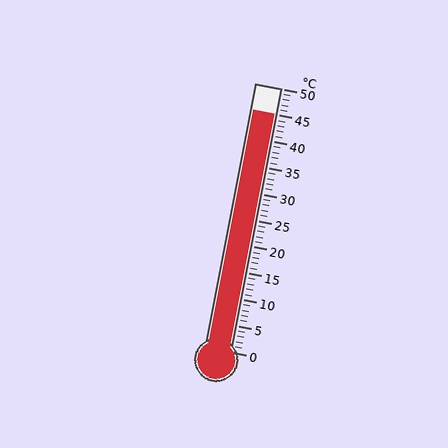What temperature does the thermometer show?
The thermometer shows approximately 45°C.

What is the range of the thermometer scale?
The thermometer scale ranges from 0°C to 50°C.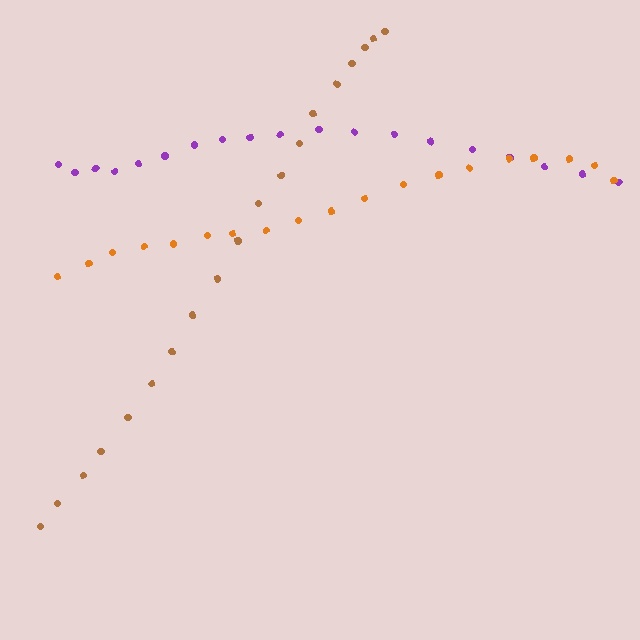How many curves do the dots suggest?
There are 3 distinct paths.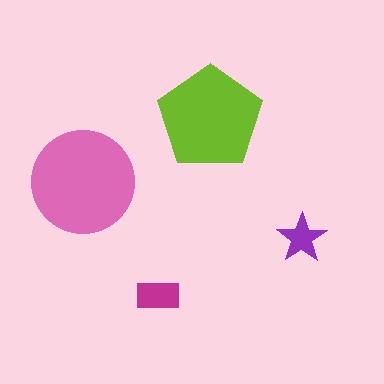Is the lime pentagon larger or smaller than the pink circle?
Smaller.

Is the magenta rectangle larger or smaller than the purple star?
Larger.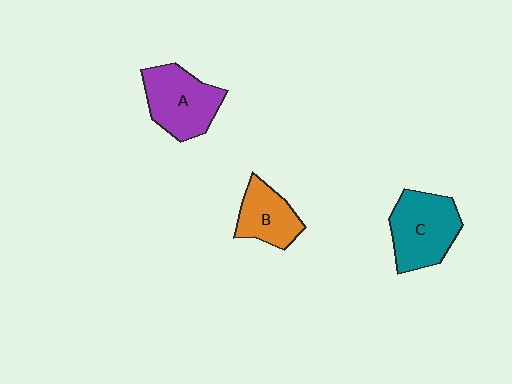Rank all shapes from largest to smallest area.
From largest to smallest: C (teal), A (purple), B (orange).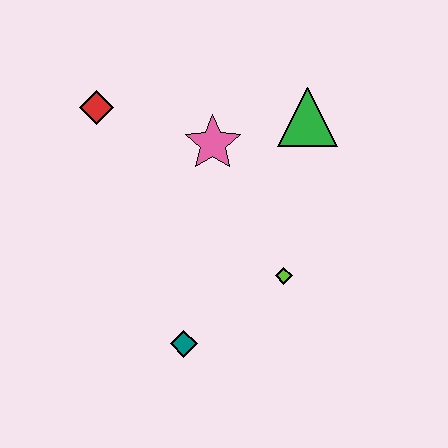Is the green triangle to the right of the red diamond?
Yes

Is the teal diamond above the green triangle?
No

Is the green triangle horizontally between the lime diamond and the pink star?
No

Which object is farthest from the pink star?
The teal diamond is farthest from the pink star.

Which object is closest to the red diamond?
The pink star is closest to the red diamond.